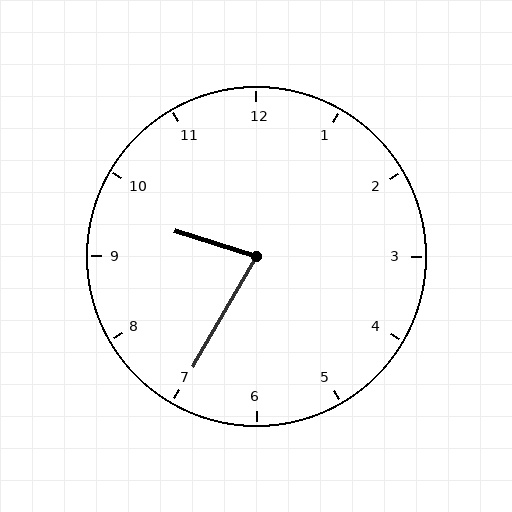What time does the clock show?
9:35.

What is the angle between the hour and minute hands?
Approximately 78 degrees.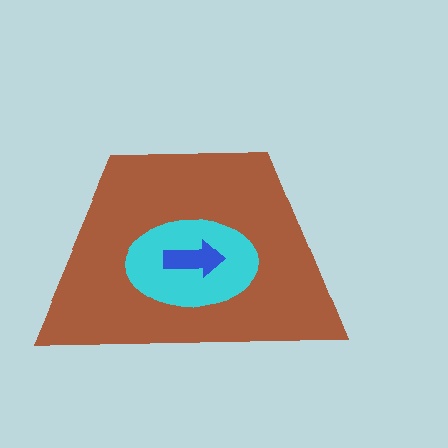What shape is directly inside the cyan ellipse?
The blue arrow.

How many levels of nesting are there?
3.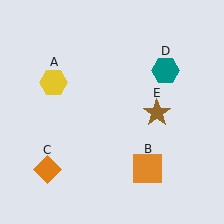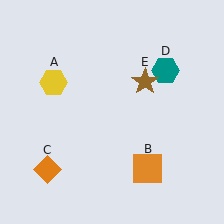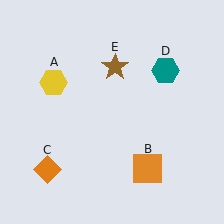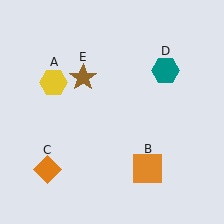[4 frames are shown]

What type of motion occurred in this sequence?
The brown star (object E) rotated counterclockwise around the center of the scene.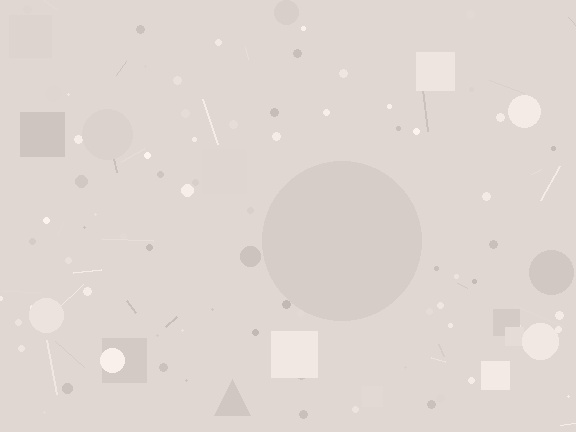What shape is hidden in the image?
A circle is hidden in the image.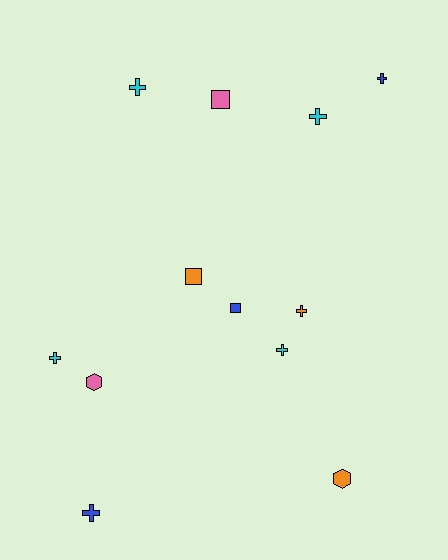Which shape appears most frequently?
Cross, with 7 objects.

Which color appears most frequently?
Cyan, with 4 objects.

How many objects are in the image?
There are 12 objects.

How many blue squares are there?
There is 1 blue square.